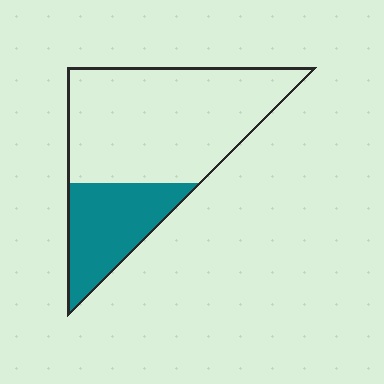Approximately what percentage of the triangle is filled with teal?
Approximately 30%.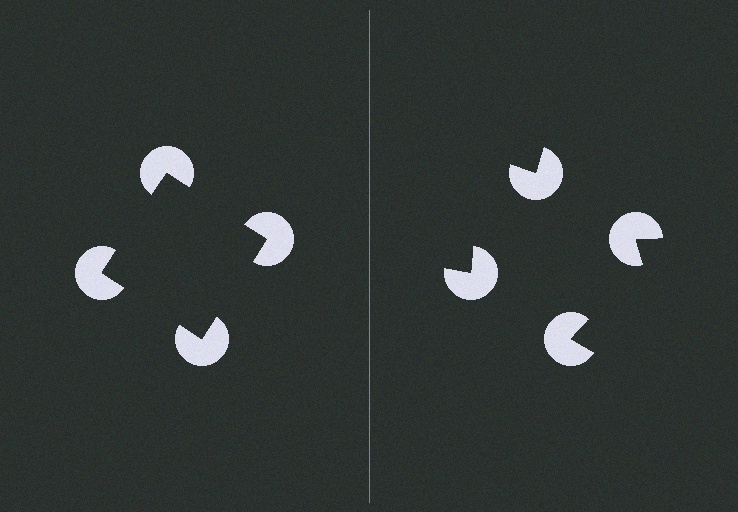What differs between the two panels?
The pac-man discs are positioned identically on both sides; only the wedge orientations differ. On the left they align to a square; on the right they are misaligned.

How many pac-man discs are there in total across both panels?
8 — 4 on each side.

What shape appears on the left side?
An illusory square.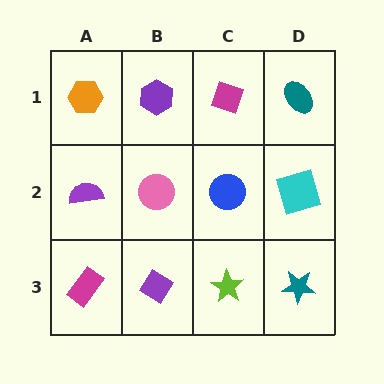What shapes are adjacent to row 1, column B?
A pink circle (row 2, column B), an orange hexagon (row 1, column A), a magenta diamond (row 1, column C).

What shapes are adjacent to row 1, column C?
A blue circle (row 2, column C), a purple hexagon (row 1, column B), a teal ellipse (row 1, column D).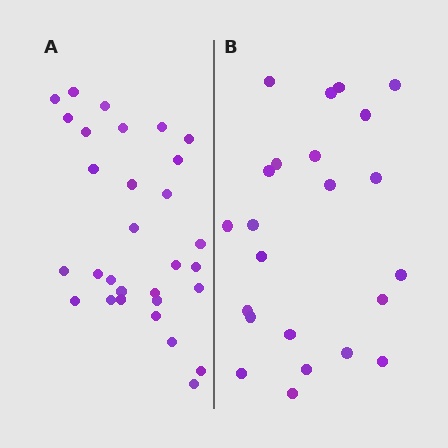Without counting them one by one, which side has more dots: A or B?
Region A (the left region) has more dots.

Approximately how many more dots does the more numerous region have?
Region A has roughly 8 or so more dots than region B.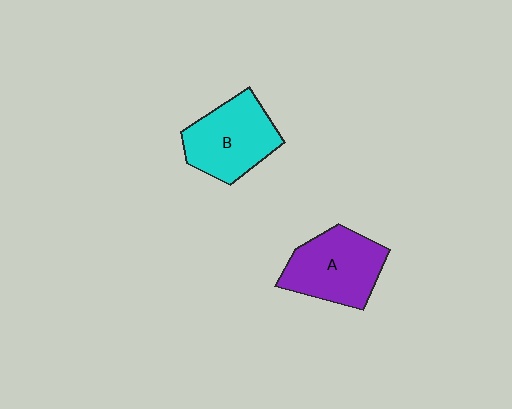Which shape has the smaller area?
Shape B (cyan).